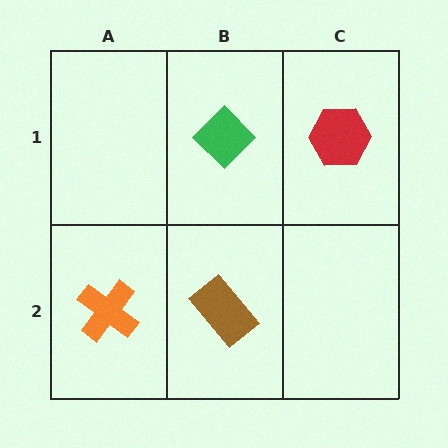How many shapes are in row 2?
2 shapes.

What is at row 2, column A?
An orange cross.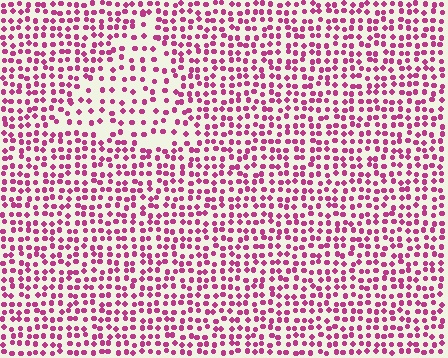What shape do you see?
I see a triangle.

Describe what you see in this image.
The image contains small magenta elements arranged at two different densities. A triangle-shaped region is visible where the elements are less densely packed than the surrounding area.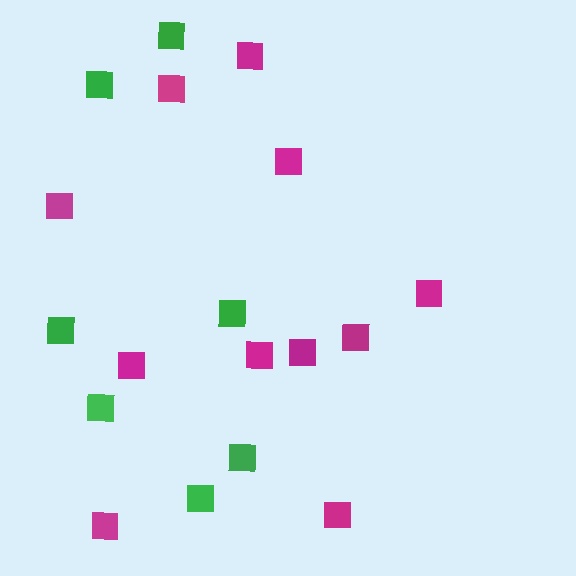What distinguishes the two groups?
There are 2 groups: one group of magenta squares (11) and one group of green squares (7).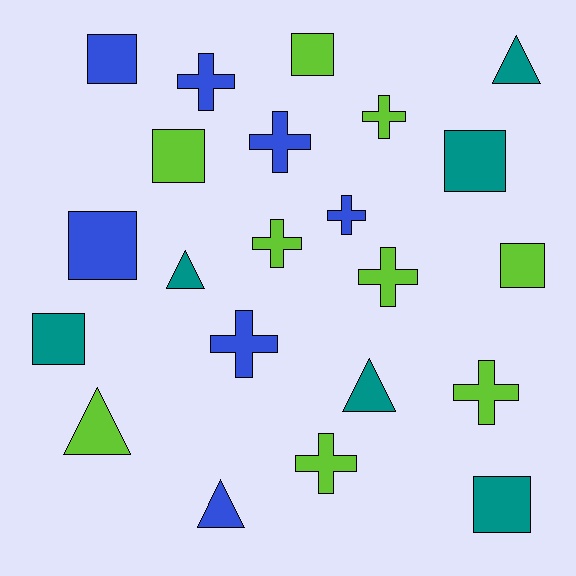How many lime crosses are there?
There are 5 lime crosses.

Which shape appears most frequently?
Cross, with 9 objects.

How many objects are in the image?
There are 22 objects.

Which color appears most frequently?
Lime, with 9 objects.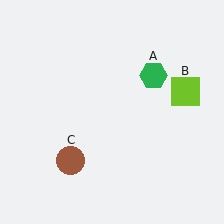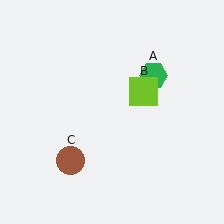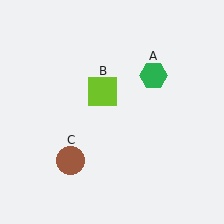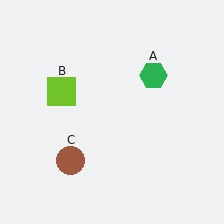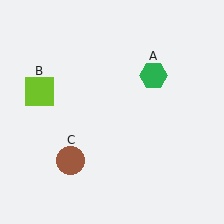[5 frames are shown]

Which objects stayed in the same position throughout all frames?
Green hexagon (object A) and brown circle (object C) remained stationary.